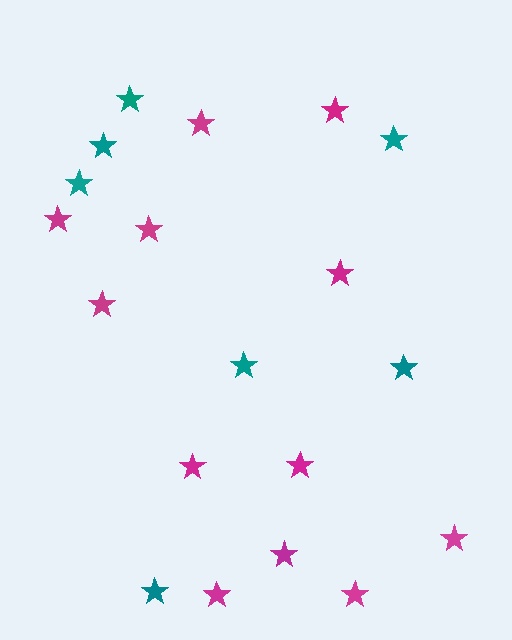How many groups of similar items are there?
There are 2 groups: one group of magenta stars (12) and one group of teal stars (7).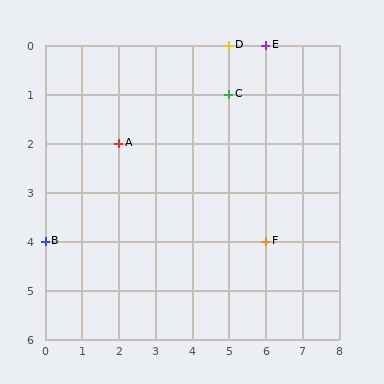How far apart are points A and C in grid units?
Points A and C are 3 columns and 1 row apart (about 3.2 grid units diagonally).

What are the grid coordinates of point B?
Point B is at grid coordinates (0, 4).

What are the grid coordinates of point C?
Point C is at grid coordinates (5, 1).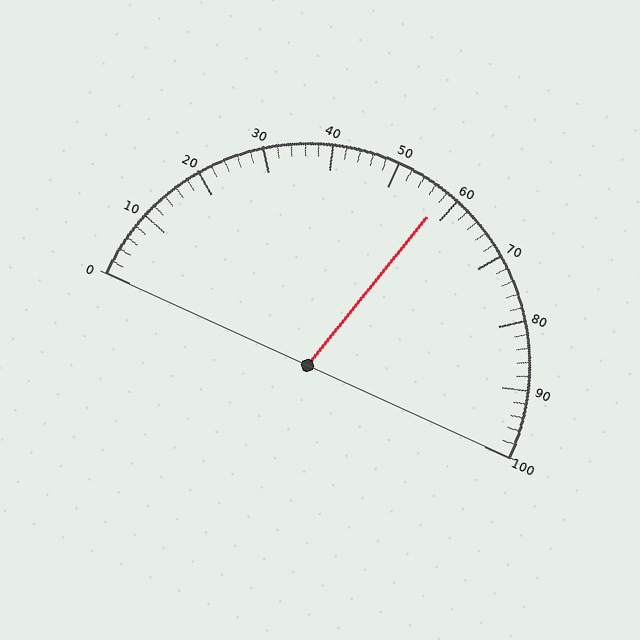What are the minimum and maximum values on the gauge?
The gauge ranges from 0 to 100.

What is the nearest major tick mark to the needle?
The nearest major tick mark is 60.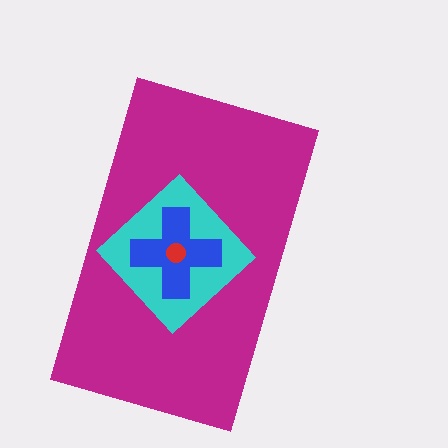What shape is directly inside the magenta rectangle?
The cyan diamond.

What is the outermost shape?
The magenta rectangle.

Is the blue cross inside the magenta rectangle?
Yes.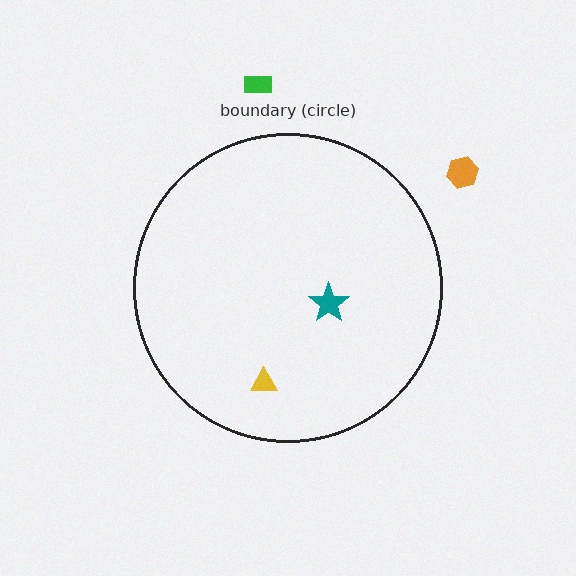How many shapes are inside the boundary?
2 inside, 2 outside.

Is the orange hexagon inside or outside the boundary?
Outside.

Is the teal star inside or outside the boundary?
Inside.